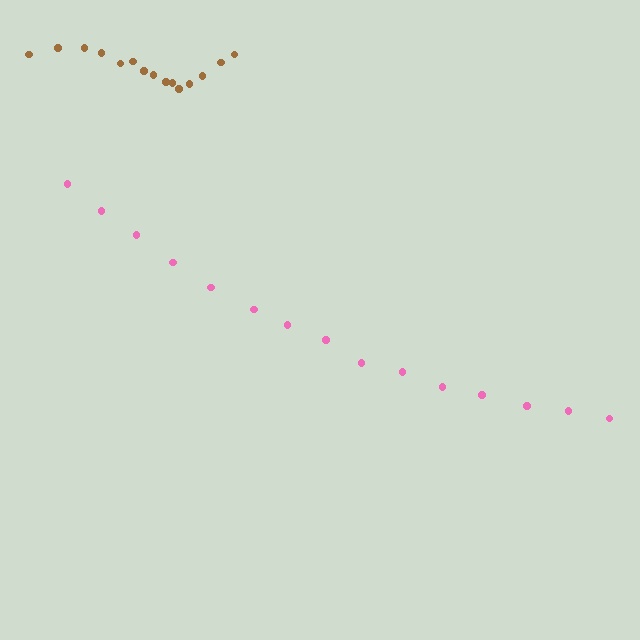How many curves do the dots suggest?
There are 2 distinct paths.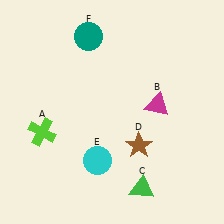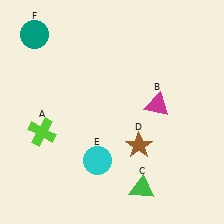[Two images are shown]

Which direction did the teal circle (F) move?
The teal circle (F) moved left.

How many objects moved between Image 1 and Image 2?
1 object moved between the two images.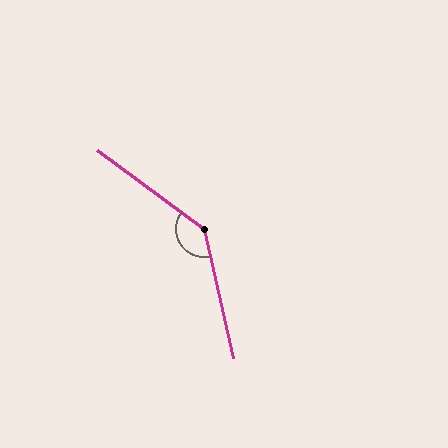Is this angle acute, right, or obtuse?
It is obtuse.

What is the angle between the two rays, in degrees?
Approximately 139 degrees.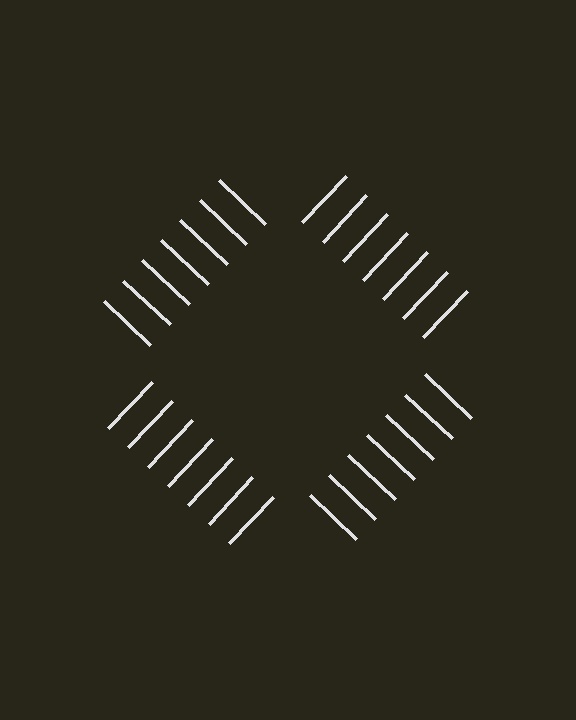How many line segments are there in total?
28 — 7 along each of the 4 edges.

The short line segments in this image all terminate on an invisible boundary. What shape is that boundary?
An illusory square — the line segments terminate on its edges but no continuous stroke is drawn.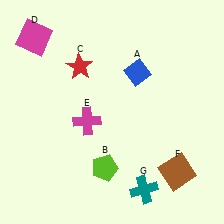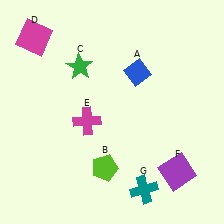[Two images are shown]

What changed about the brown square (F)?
In Image 1, F is brown. In Image 2, it changed to purple.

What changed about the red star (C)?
In Image 1, C is red. In Image 2, it changed to green.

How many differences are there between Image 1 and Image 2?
There are 2 differences between the two images.